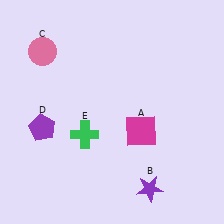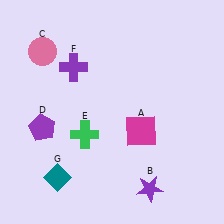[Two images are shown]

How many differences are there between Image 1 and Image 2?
There are 2 differences between the two images.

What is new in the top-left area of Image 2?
A purple cross (F) was added in the top-left area of Image 2.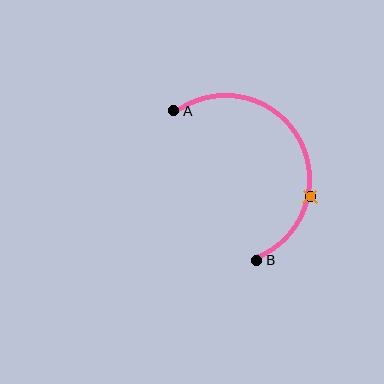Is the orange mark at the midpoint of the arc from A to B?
No. The orange mark lies on the arc but is closer to endpoint B. The arc midpoint would be at the point on the curve equidistant along the arc from both A and B.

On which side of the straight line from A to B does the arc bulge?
The arc bulges to the right of the straight line connecting A and B.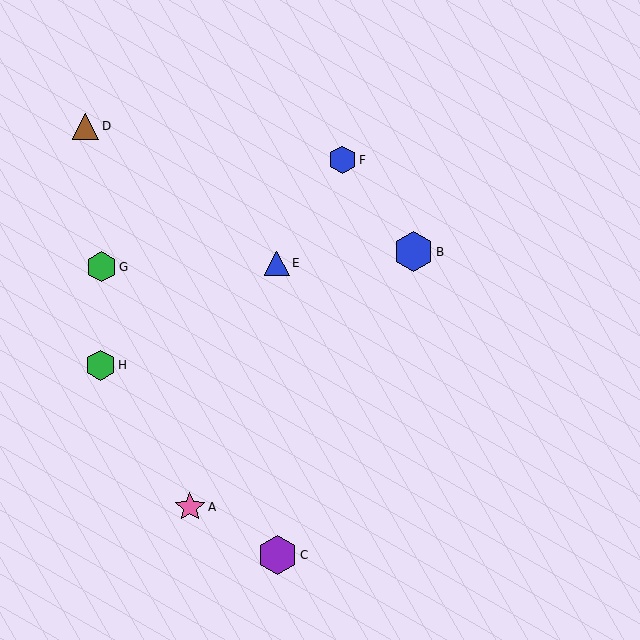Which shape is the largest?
The blue hexagon (labeled B) is the largest.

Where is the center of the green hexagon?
The center of the green hexagon is at (100, 365).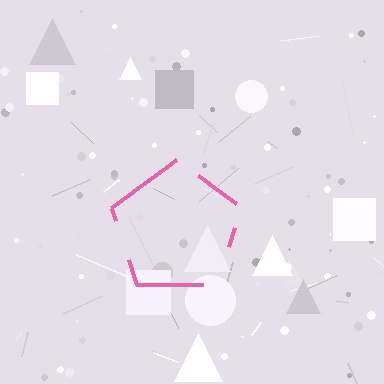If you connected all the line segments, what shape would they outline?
They would outline a pentagon.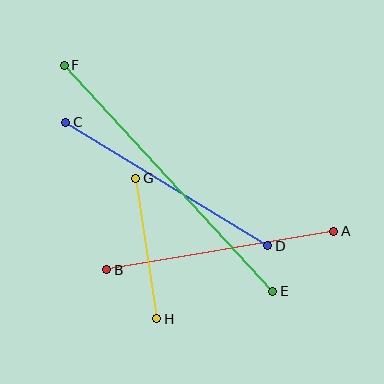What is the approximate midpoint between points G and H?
The midpoint is at approximately (146, 248) pixels.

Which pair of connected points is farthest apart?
Points E and F are farthest apart.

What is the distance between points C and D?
The distance is approximately 237 pixels.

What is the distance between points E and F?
The distance is approximately 308 pixels.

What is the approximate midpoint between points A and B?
The midpoint is at approximately (220, 250) pixels.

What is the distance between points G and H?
The distance is approximately 142 pixels.